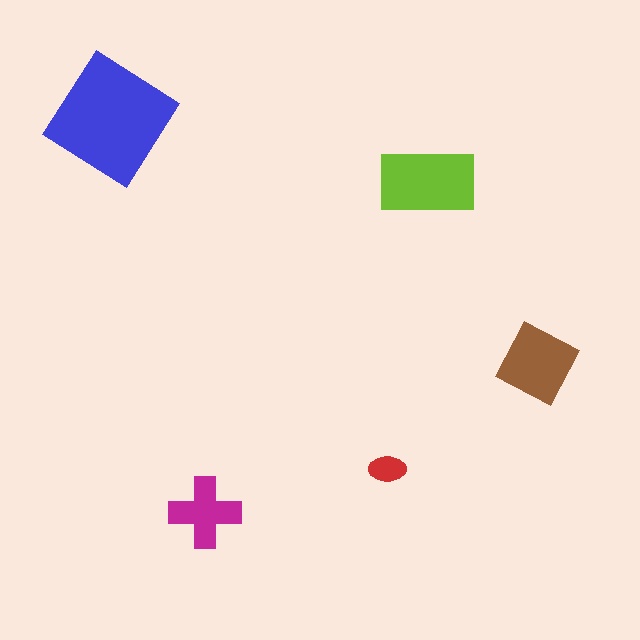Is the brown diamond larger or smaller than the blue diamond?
Smaller.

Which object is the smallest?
The red ellipse.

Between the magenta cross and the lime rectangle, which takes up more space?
The lime rectangle.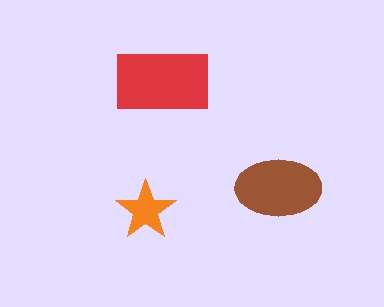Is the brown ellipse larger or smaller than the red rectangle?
Smaller.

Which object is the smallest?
The orange star.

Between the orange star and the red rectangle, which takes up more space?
The red rectangle.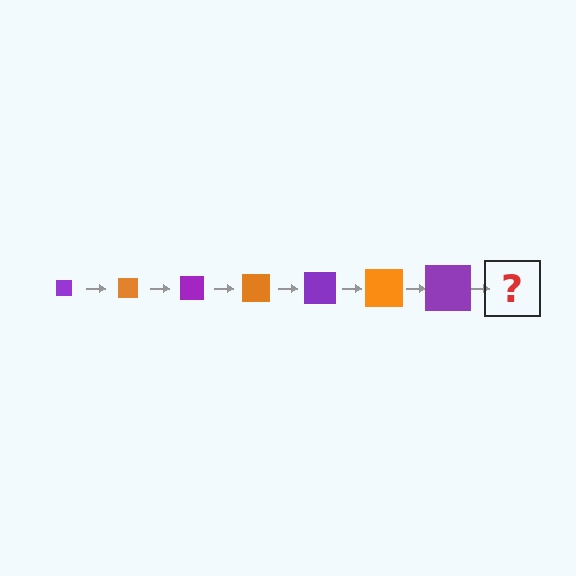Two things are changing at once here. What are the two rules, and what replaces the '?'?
The two rules are that the square grows larger each step and the color cycles through purple and orange. The '?' should be an orange square, larger than the previous one.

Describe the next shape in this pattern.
It should be an orange square, larger than the previous one.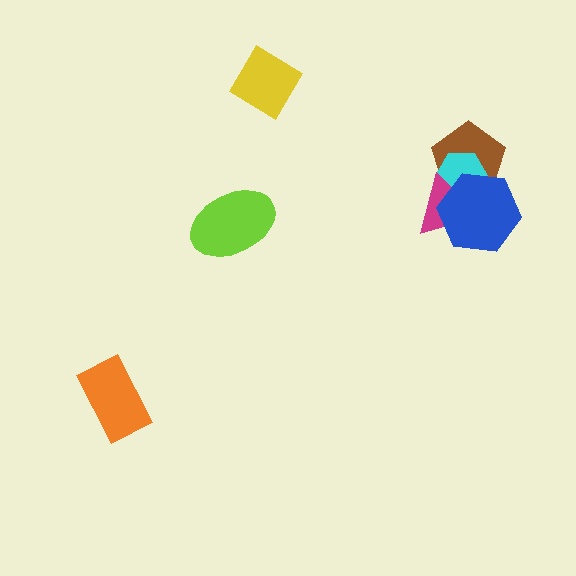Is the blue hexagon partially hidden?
No, no other shape covers it.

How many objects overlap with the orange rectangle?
0 objects overlap with the orange rectangle.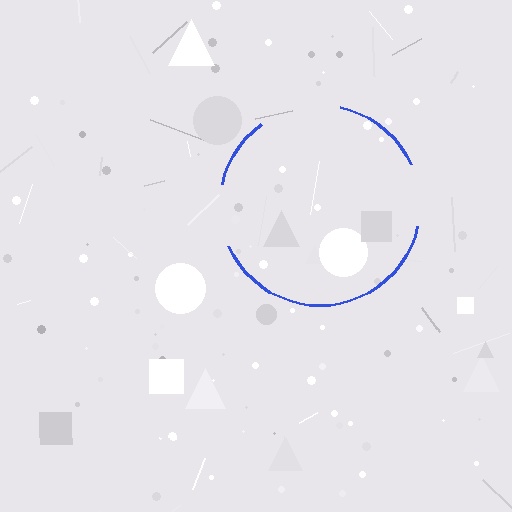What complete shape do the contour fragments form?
The contour fragments form a circle.